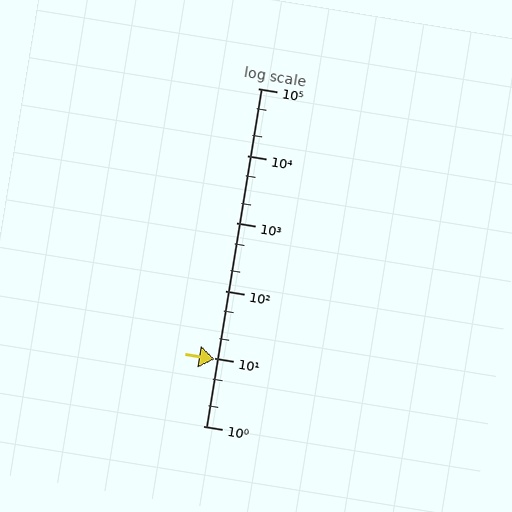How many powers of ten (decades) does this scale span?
The scale spans 5 decades, from 1 to 100000.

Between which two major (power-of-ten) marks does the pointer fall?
The pointer is between 1 and 10.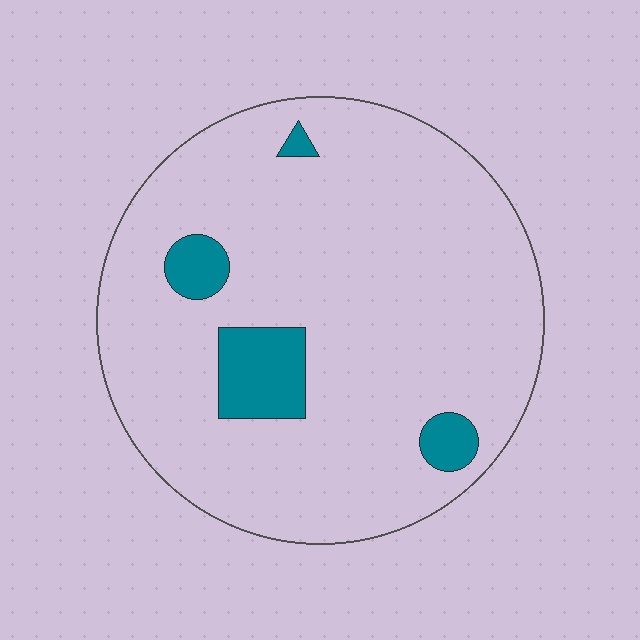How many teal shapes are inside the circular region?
4.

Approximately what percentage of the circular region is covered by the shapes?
Approximately 10%.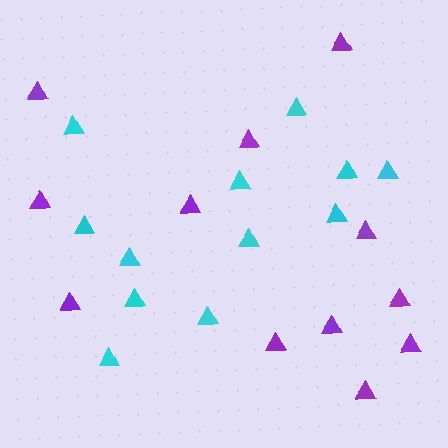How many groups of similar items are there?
There are 2 groups: one group of cyan triangles (12) and one group of purple triangles (12).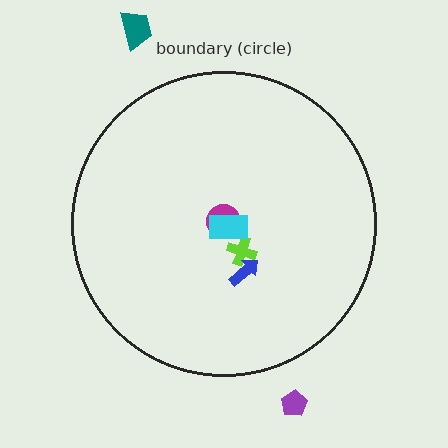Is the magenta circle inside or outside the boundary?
Inside.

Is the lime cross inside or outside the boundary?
Inside.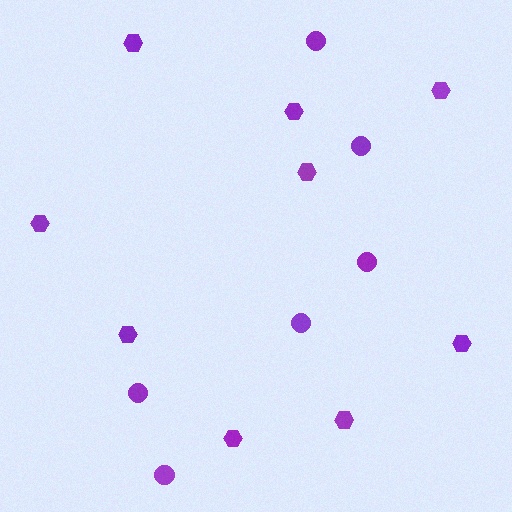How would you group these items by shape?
There are 2 groups: one group of circles (6) and one group of hexagons (9).